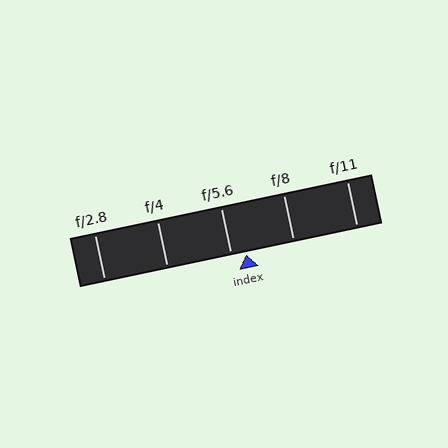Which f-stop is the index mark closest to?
The index mark is closest to f/5.6.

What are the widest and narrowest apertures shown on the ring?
The widest aperture shown is f/2.8 and the narrowest is f/11.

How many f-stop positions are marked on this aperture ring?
There are 5 f-stop positions marked.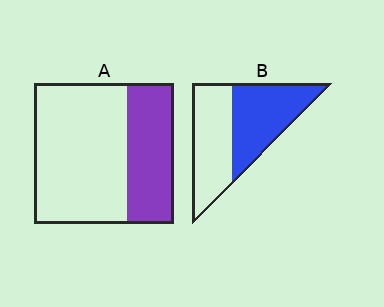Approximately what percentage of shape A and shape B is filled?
A is approximately 35% and B is approximately 50%.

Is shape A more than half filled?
No.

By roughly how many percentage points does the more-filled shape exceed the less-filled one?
By roughly 20 percentage points (B over A).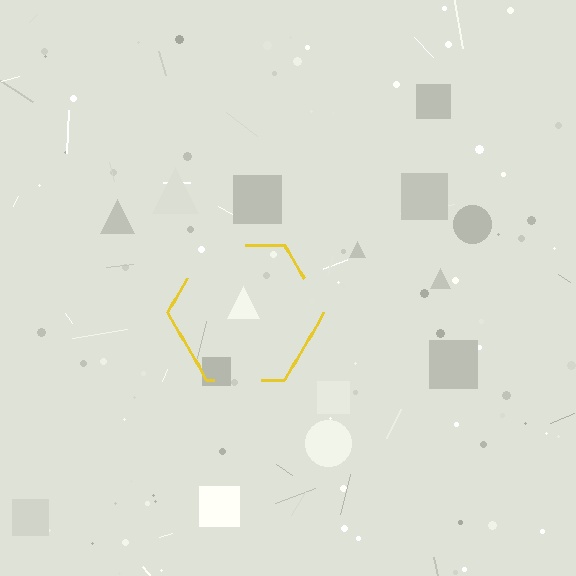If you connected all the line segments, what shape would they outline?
They would outline a hexagon.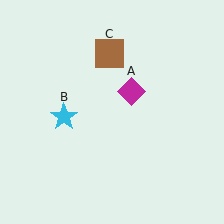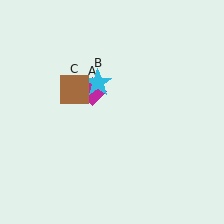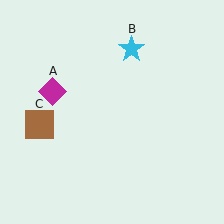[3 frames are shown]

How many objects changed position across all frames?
3 objects changed position: magenta diamond (object A), cyan star (object B), brown square (object C).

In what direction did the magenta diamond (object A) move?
The magenta diamond (object A) moved left.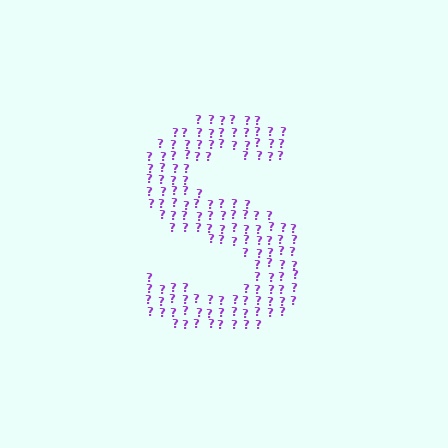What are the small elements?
The small elements are question marks.